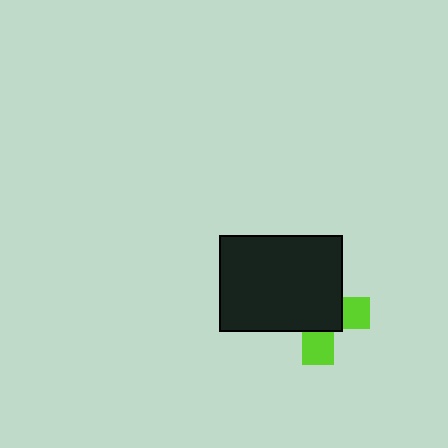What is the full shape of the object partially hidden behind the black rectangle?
The partially hidden object is a lime cross.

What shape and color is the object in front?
The object in front is a black rectangle.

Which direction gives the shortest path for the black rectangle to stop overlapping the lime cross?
Moving toward the upper-left gives the shortest separation.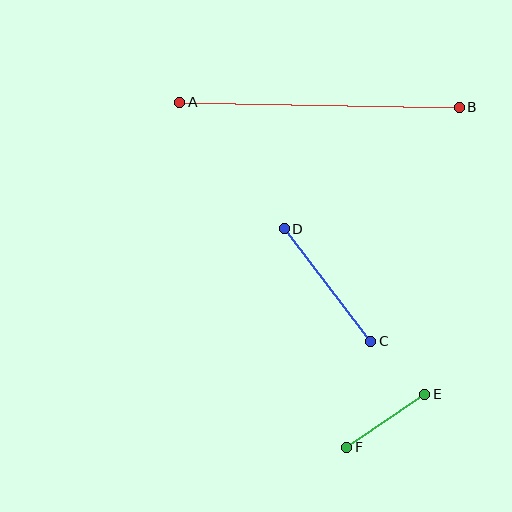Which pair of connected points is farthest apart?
Points A and B are farthest apart.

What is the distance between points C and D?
The distance is approximately 142 pixels.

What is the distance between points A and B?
The distance is approximately 279 pixels.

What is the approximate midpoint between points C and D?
The midpoint is at approximately (328, 285) pixels.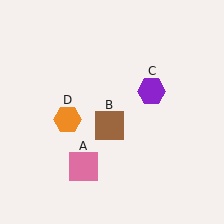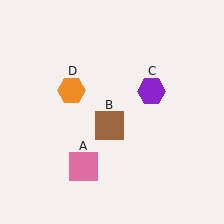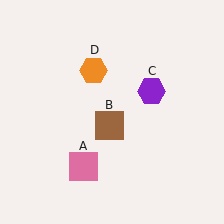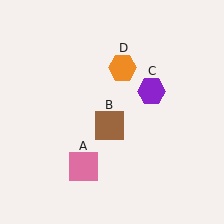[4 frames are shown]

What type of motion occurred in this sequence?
The orange hexagon (object D) rotated clockwise around the center of the scene.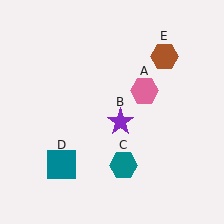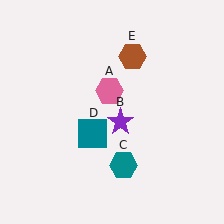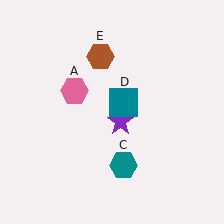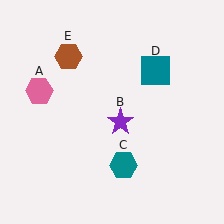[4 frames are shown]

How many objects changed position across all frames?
3 objects changed position: pink hexagon (object A), teal square (object D), brown hexagon (object E).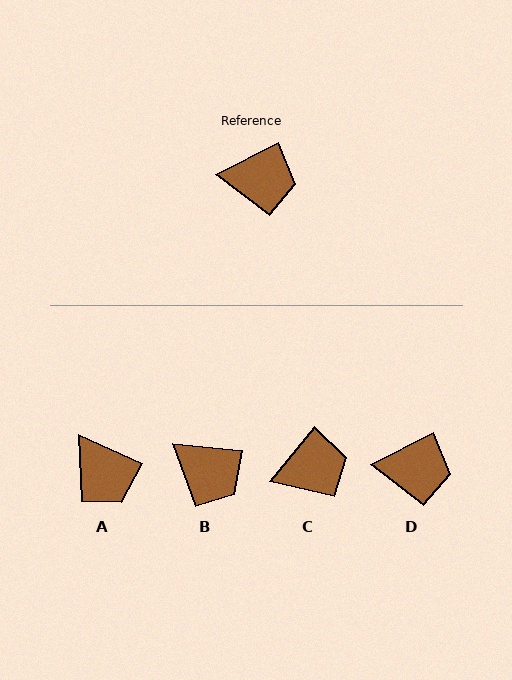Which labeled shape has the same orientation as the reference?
D.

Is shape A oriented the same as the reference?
No, it is off by about 50 degrees.